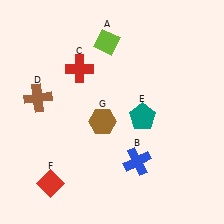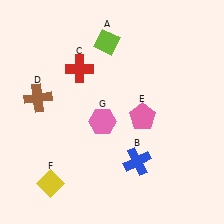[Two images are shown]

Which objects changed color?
E changed from teal to pink. F changed from red to yellow. G changed from brown to pink.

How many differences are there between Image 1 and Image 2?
There are 3 differences between the two images.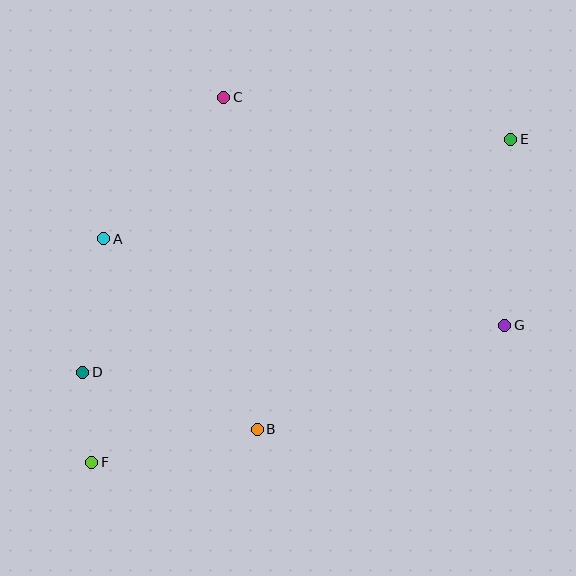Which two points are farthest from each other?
Points E and F are farthest from each other.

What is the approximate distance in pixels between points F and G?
The distance between F and G is approximately 435 pixels.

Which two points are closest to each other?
Points D and F are closest to each other.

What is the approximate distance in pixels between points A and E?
The distance between A and E is approximately 419 pixels.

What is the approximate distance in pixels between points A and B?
The distance between A and B is approximately 244 pixels.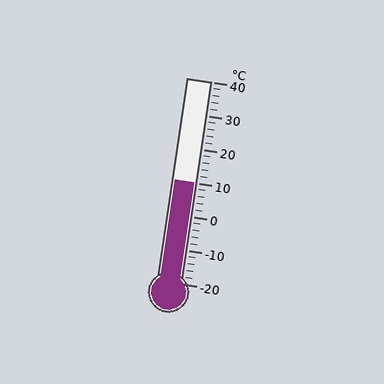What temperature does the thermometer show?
The thermometer shows approximately 10°C.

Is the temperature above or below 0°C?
The temperature is above 0°C.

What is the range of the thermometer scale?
The thermometer scale ranges from -20°C to 40°C.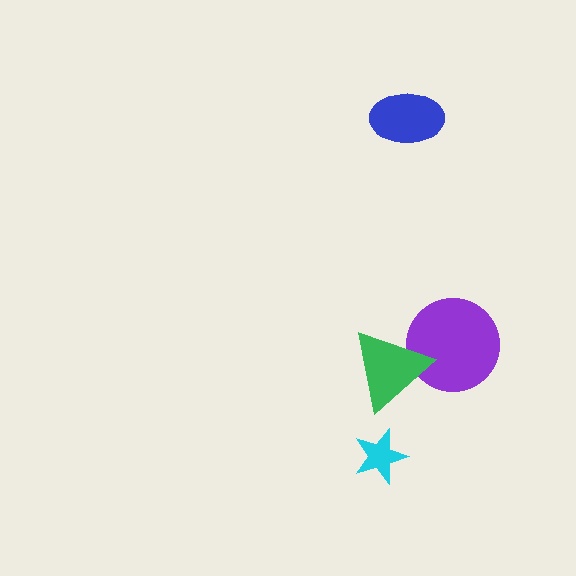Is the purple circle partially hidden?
Yes, it is partially covered by another shape.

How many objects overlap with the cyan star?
0 objects overlap with the cyan star.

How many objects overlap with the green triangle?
1 object overlaps with the green triangle.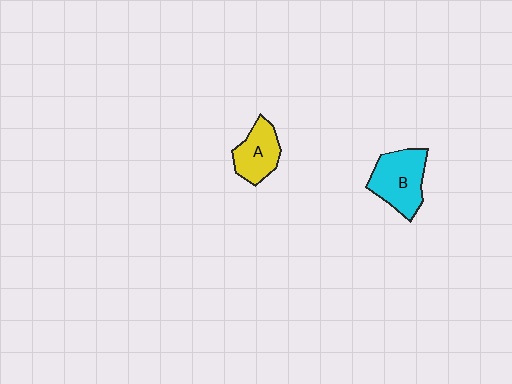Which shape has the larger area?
Shape B (cyan).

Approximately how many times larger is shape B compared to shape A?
Approximately 1.4 times.